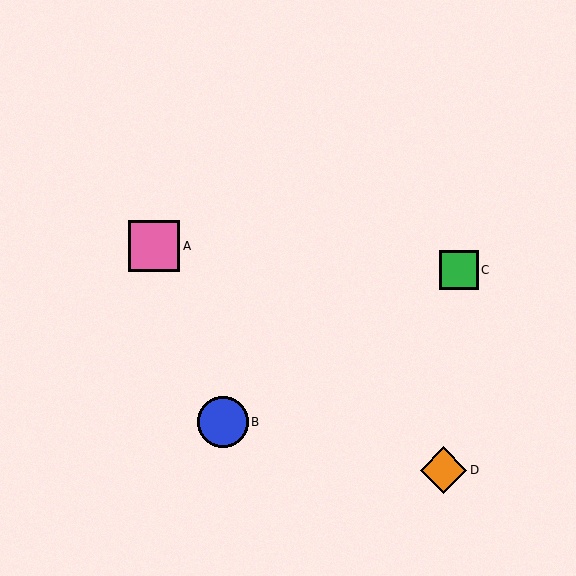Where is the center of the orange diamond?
The center of the orange diamond is at (443, 470).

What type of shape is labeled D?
Shape D is an orange diamond.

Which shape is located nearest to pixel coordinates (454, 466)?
The orange diamond (labeled D) at (443, 470) is nearest to that location.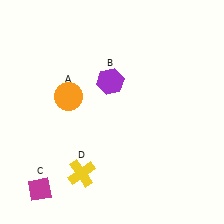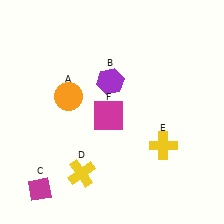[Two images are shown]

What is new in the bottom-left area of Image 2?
A magenta square (F) was added in the bottom-left area of Image 2.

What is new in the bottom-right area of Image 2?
A yellow cross (E) was added in the bottom-right area of Image 2.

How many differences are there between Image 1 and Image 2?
There are 2 differences between the two images.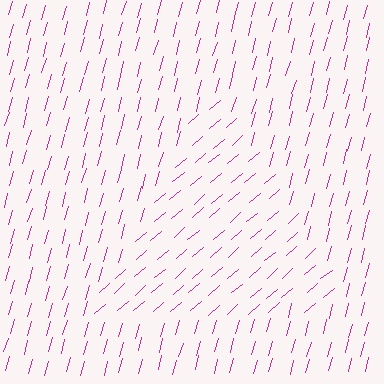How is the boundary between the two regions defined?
The boundary is defined purely by a change in line orientation (approximately 34 degrees difference). All lines are the same color and thickness.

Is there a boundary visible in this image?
Yes, there is a texture boundary formed by a change in line orientation.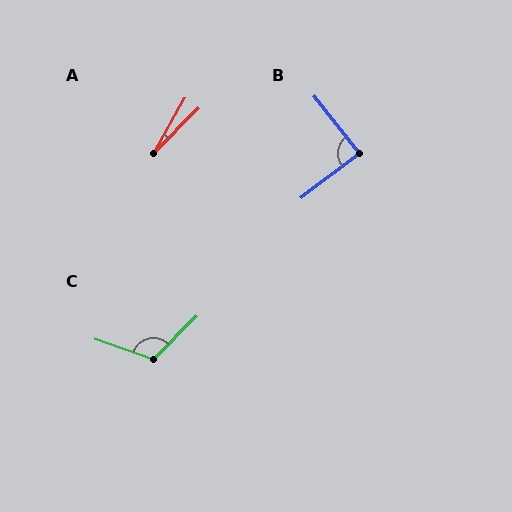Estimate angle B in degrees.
Approximately 88 degrees.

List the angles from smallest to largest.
A (16°), B (88°), C (115°).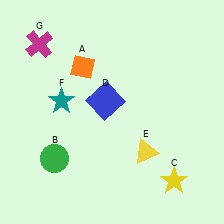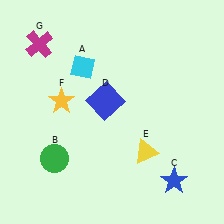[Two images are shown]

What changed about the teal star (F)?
In Image 1, F is teal. In Image 2, it changed to yellow.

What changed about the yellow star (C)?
In Image 1, C is yellow. In Image 2, it changed to blue.